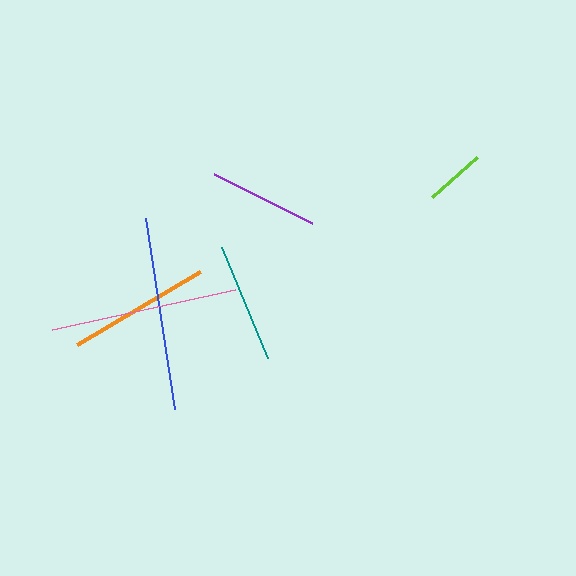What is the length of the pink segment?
The pink segment is approximately 188 pixels long.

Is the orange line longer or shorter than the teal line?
The orange line is longer than the teal line.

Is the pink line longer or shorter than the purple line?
The pink line is longer than the purple line.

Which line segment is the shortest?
The lime line is the shortest at approximately 61 pixels.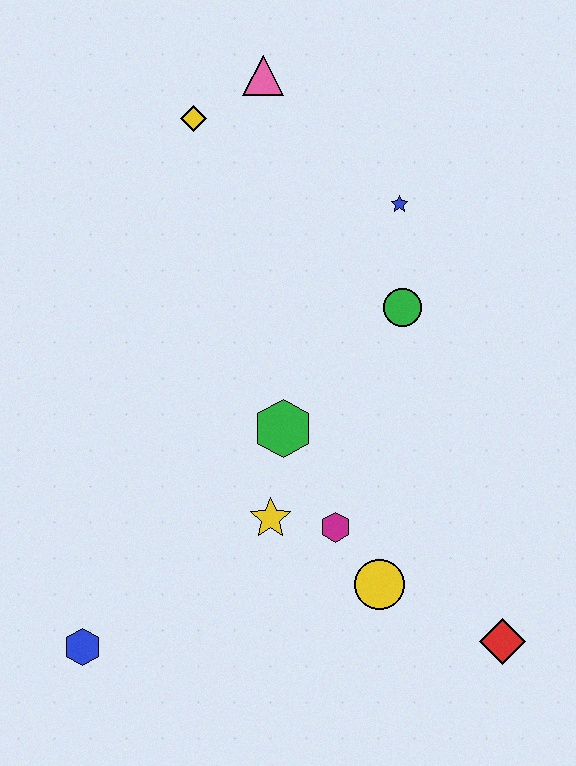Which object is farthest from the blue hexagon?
The pink triangle is farthest from the blue hexagon.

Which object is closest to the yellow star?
The magenta hexagon is closest to the yellow star.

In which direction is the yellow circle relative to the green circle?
The yellow circle is below the green circle.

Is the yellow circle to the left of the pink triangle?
No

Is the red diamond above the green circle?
No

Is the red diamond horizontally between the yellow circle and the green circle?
No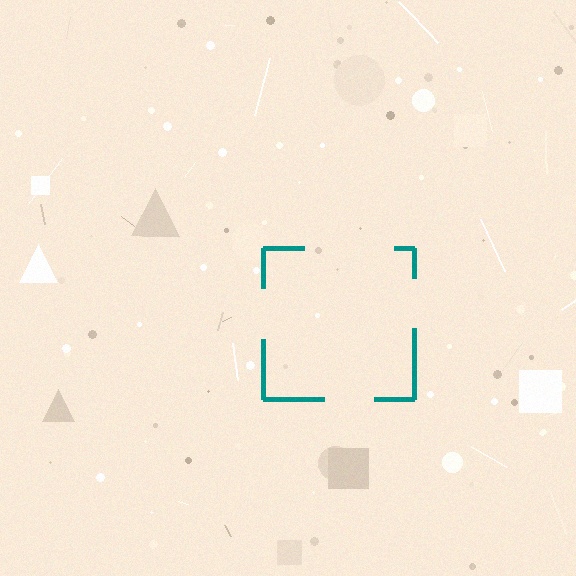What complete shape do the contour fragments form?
The contour fragments form a square.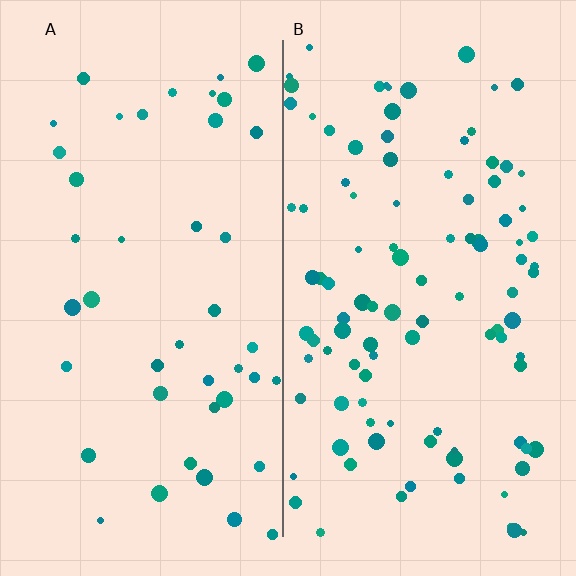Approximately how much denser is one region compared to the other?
Approximately 2.4× — region B over region A.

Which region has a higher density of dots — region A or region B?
B (the right).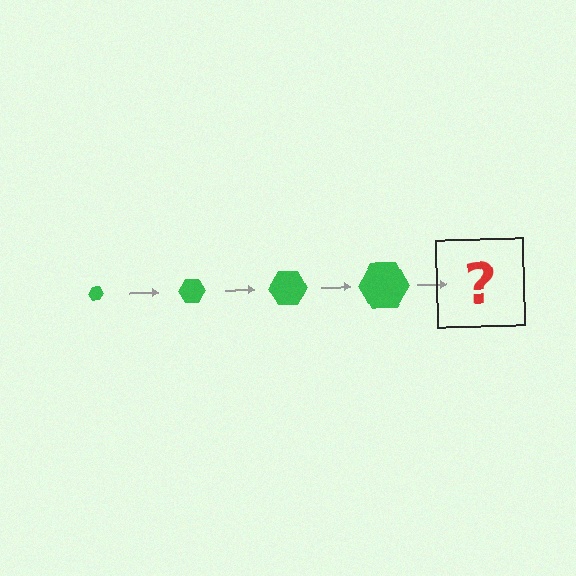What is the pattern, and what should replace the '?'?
The pattern is that the hexagon gets progressively larger each step. The '?' should be a green hexagon, larger than the previous one.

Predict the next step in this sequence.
The next step is a green hexagon, larger than the previous one.